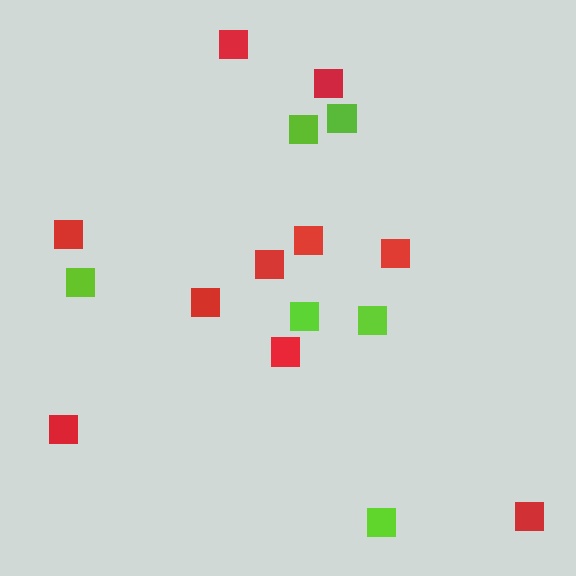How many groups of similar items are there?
There are 2 groups: one group of lime squares (6) and one group of red squares (10).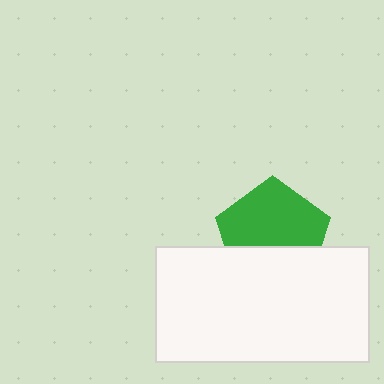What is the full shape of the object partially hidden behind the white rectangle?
The partially hidden object is a green pentagon.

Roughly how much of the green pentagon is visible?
About half of it is visible (roughly 62%).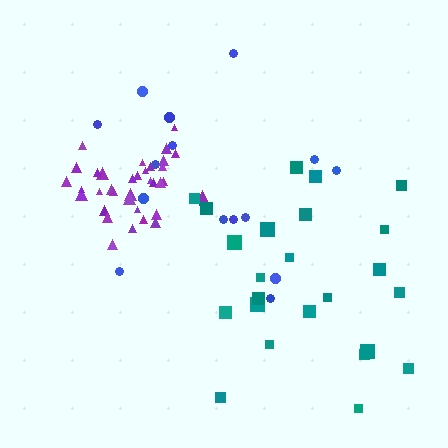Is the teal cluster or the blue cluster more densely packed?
Teal.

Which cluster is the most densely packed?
Purple.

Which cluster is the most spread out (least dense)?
Blue.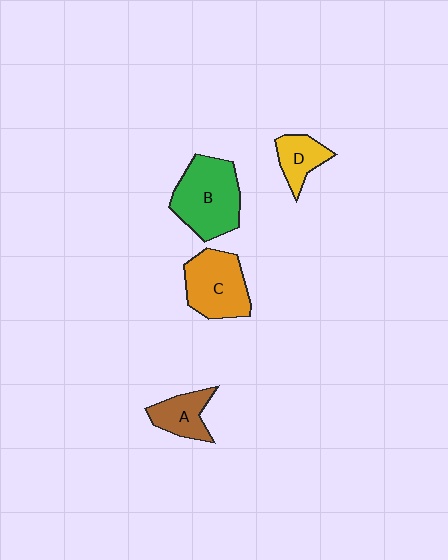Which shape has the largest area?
Shape B (green).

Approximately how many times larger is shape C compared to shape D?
Approximately 1.9 times.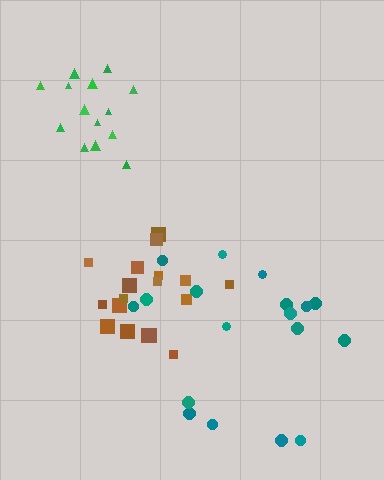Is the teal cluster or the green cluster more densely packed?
Green.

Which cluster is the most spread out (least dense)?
Teal.